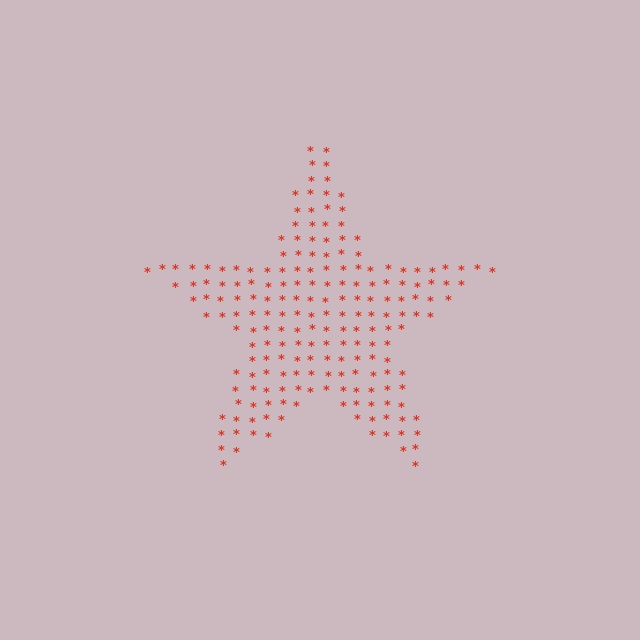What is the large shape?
The large shape is a star.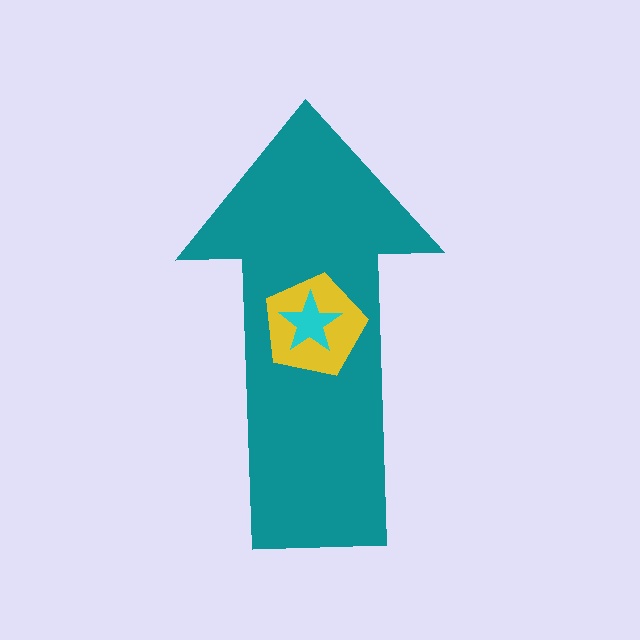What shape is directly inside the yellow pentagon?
The cyan star.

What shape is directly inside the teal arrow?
The yellow pentagon.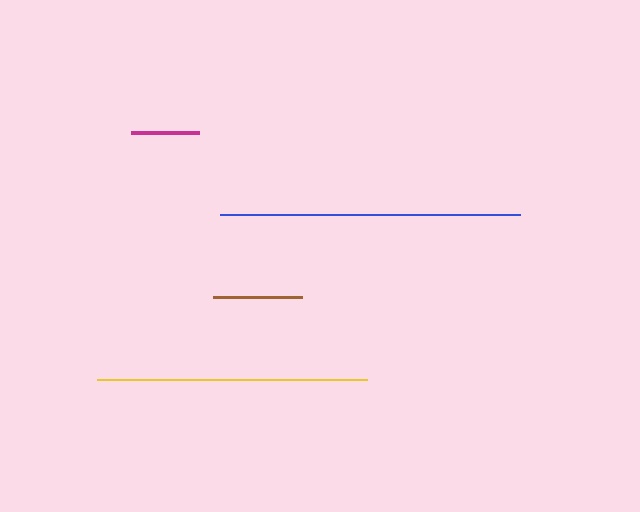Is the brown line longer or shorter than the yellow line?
The yellow line is longer than the brown line.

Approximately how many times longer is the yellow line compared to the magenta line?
The yellow line is approximately 4.0 times the length of the magenta line.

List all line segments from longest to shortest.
From longest to shortest: blue, yellow, brown, magenta.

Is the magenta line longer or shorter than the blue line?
The blue line is longer than the magenta line.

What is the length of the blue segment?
The blue segment is approximately 300 pixels long.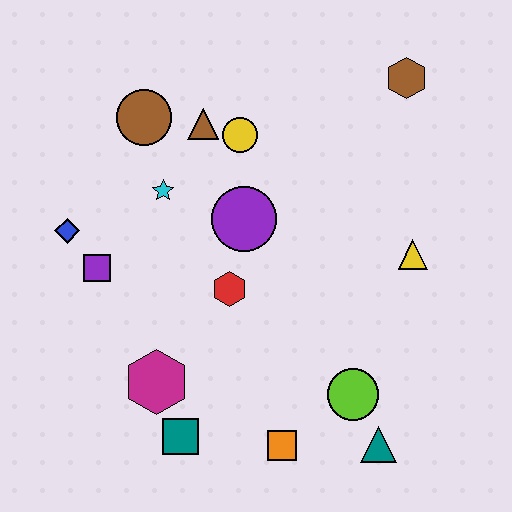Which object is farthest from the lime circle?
The brown circle is farthest from the lime circle.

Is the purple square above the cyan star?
No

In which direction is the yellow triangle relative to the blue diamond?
The yellow triangle is to the right of the blue diamond.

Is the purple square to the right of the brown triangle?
No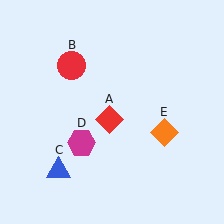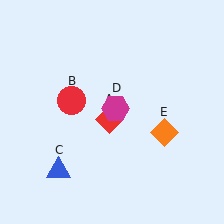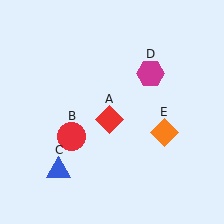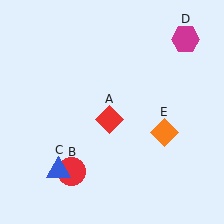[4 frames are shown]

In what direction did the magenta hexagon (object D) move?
The magenta hexagon (object D) moved up and to the right.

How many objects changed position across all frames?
2 objects changed position: red circle (object B), magenta hexagon (object D).